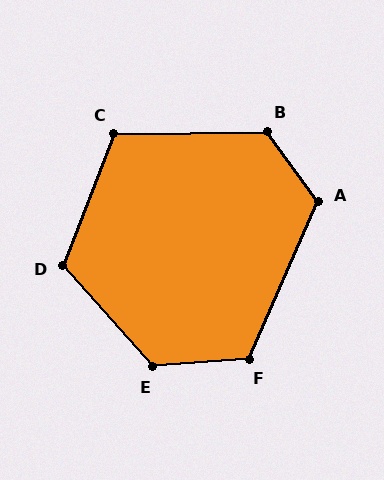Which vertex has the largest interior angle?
E, at approximately 128 degrees.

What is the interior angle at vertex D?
Approximately 117 degrees (obtuse).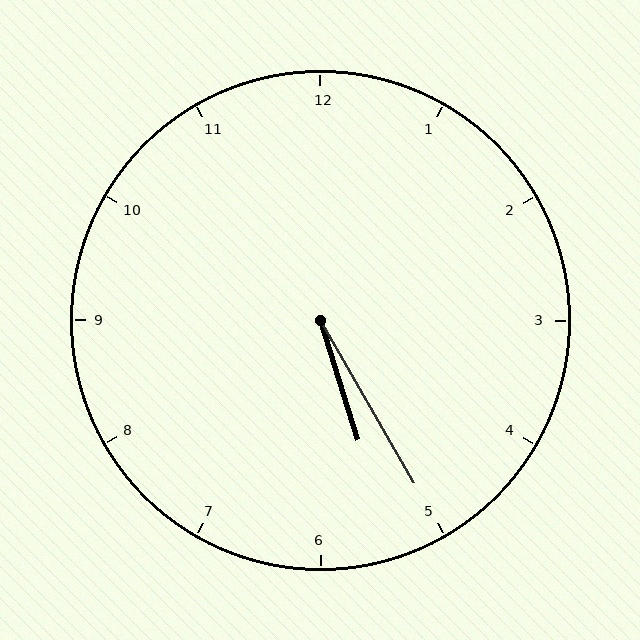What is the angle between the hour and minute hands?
Approximately 12 degrees.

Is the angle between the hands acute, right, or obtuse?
It is acute.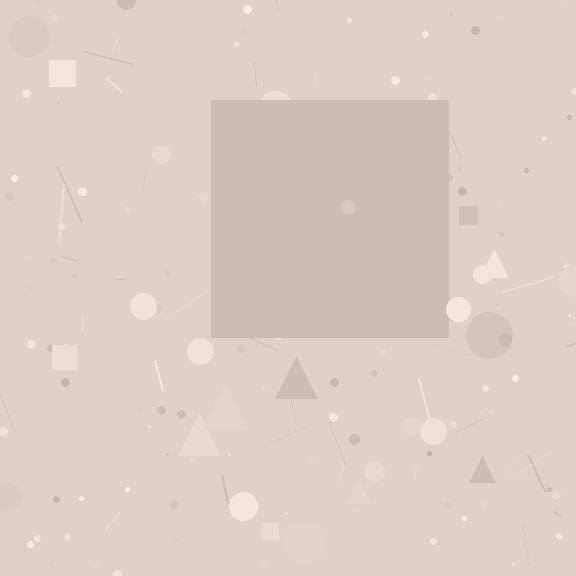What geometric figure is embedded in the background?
A square is embedded in the background.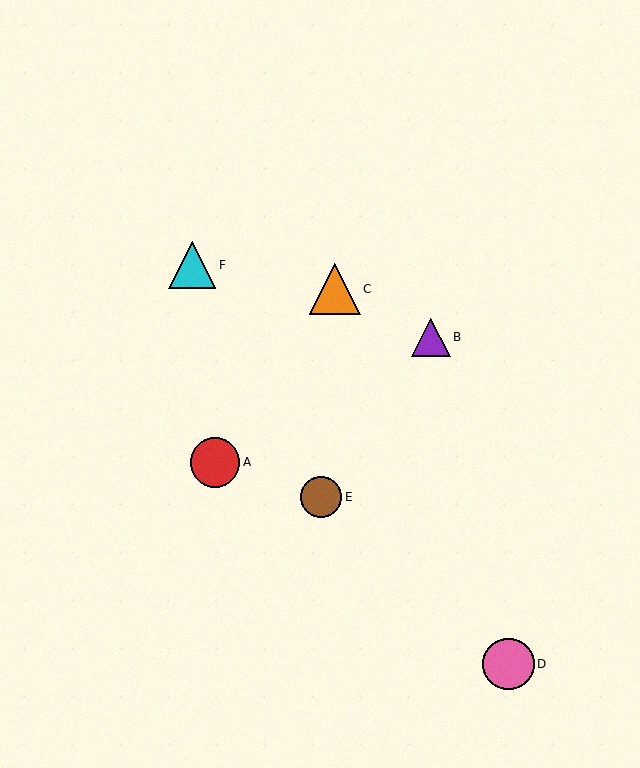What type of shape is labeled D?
Shape D is a pink circle.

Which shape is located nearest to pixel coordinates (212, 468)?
The red circle (labeled A) at (215, 462) is nearest to that location.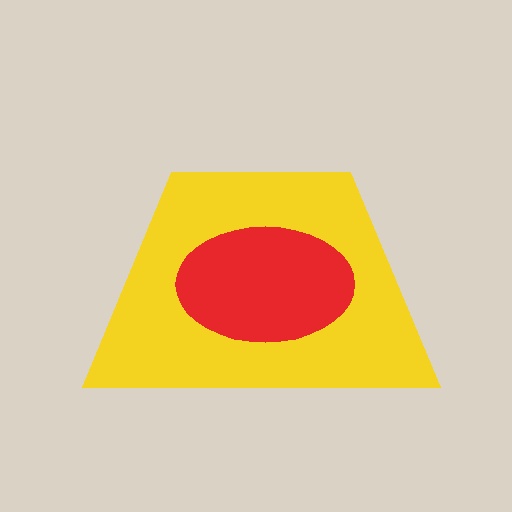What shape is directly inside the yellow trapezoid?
The red ellipse.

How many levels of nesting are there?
2.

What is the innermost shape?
The red ellipse.